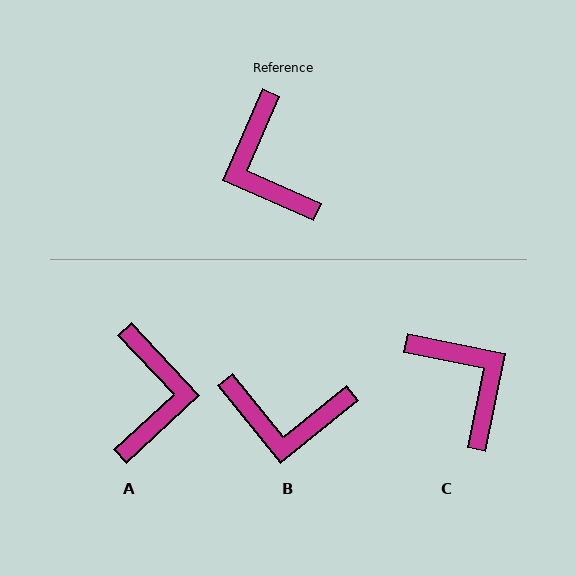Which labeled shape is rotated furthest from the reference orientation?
C, about 168 degrees away.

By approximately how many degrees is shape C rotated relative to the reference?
Approximately 168 degrees clockwise.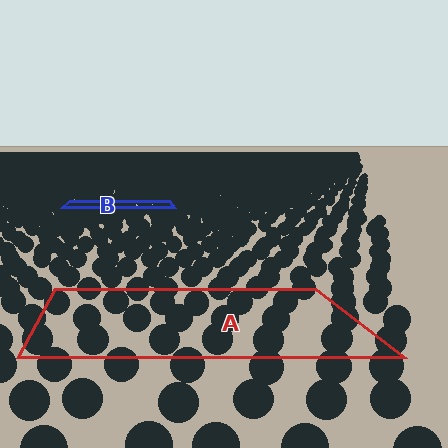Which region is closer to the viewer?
Region A is closer. The texture elements there are larger and more spread out.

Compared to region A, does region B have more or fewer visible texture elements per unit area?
Region B has more texture elements per unit area — they are packed more densely because it is farther away.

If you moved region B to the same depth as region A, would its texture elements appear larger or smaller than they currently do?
They would appear larger. At a closer depth, the same texture elements are projected at a bigger on-screen size.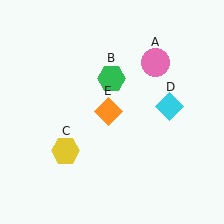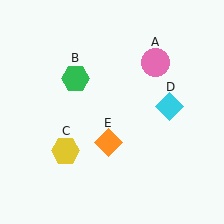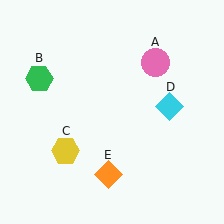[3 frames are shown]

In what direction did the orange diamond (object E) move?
The orange diamond (object E) moved down.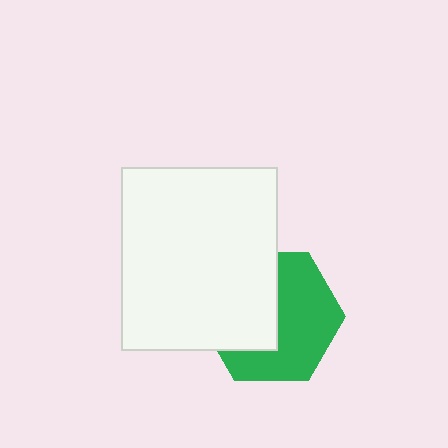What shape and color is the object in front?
The object in front is a white rectangle.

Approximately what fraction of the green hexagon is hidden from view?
Roughly 45% of the green hexagon is hidden behind the white rectangle.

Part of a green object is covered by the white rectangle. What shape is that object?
It is a hexagon.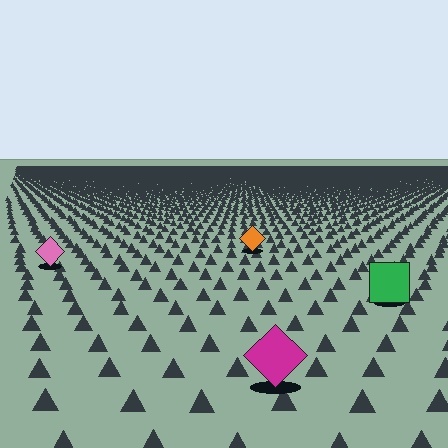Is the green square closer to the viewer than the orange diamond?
Yes. The green square is closer — you can tell from the texture gradient: the ground texture is coarser near it.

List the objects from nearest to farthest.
From nearest to farthest: the magenta diamond, the green square, the pink diamond, the orange diamond.